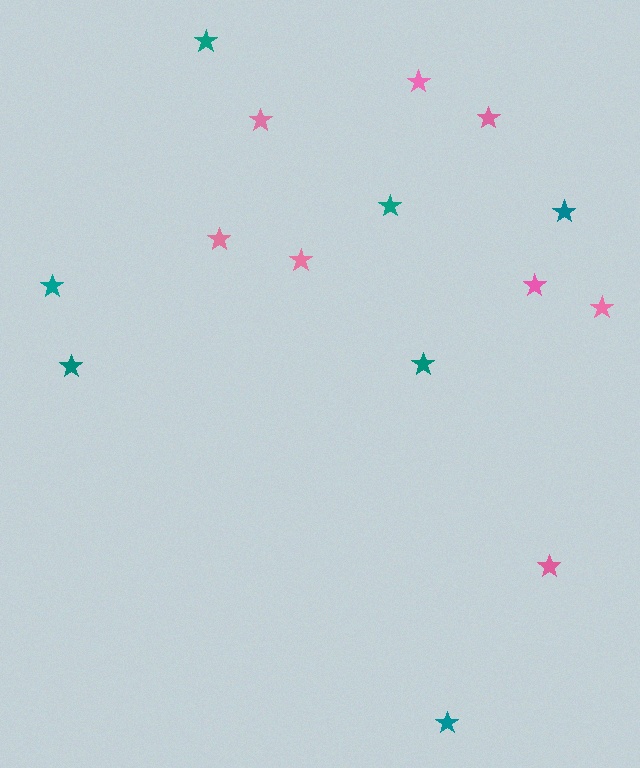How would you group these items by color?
There are 2 groups: one group of pink stars (8) and one group of teal stars (7).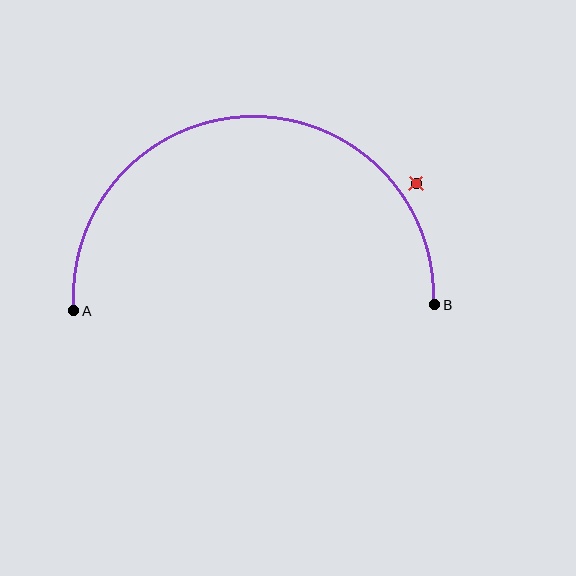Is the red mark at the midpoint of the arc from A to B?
No — the red mark does not lie on the arc at all. It sits slightly outside the curve.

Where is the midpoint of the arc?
The arc midpoint is the point on the curve farthest from the straight line joining A and B. It sits above that line.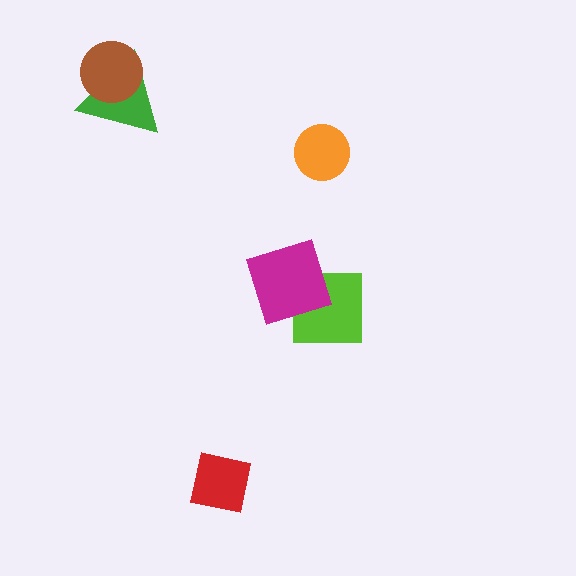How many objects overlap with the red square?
0 objects overlap with the red square.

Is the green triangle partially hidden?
Yes, it is partially covered by another shape.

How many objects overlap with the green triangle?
1 object overlaps with the green triangle.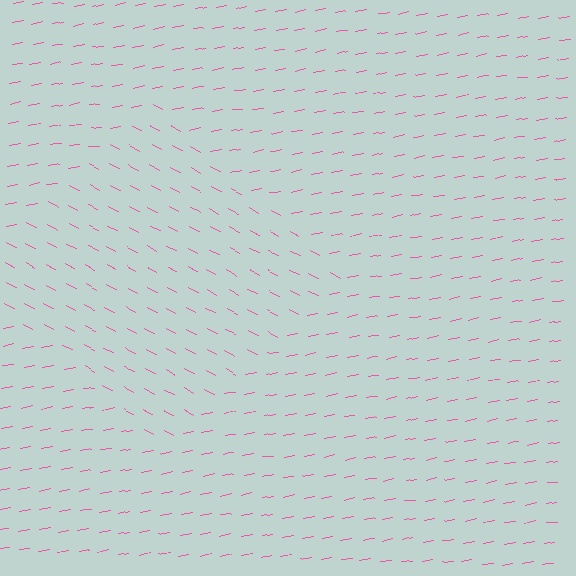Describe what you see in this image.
The image is filled with small pink line segments. A diamond region in the image has lines oriented differently from the surrounding lines, creating a visible texture boundary.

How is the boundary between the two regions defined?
The boundary is defined purely by a change in line orientation (approximately 39 degrees difference). All lines are the same color and thickness.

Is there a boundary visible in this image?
Yes, there is a texture boundary formed by a change in line orientation.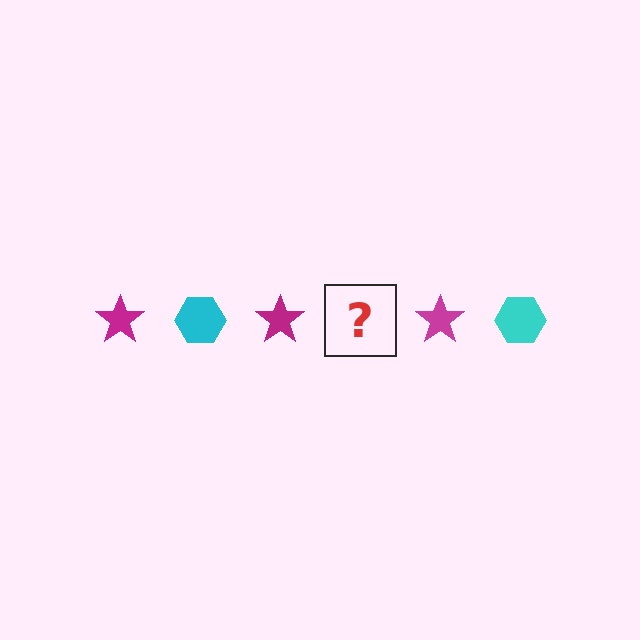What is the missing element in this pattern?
The missing element is a cyan hexagon.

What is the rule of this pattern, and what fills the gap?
The rule is that the pattern alternates between magenta star and cyan hexagon. The gap should be filled with a cyan hexagon.